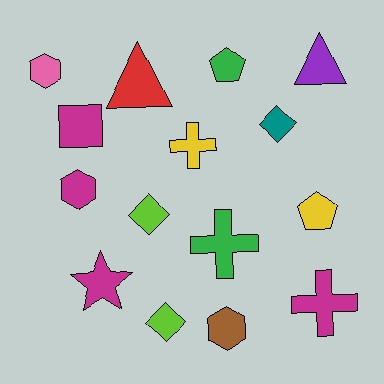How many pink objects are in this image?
There is 1 pink object.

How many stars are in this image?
There is 1 star.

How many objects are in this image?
There are 15 objects.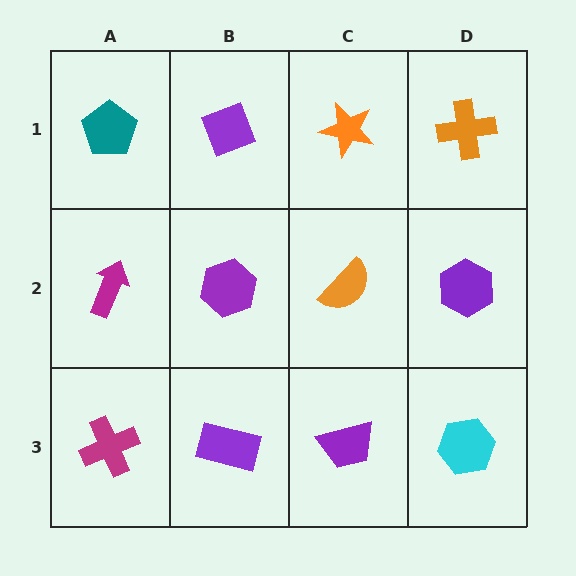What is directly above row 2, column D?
An orange cross.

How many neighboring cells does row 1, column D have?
2.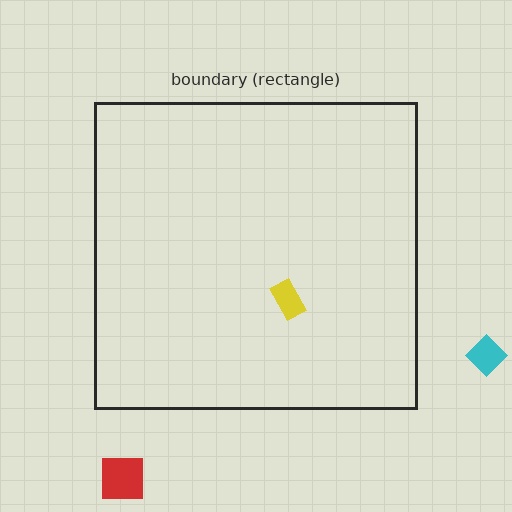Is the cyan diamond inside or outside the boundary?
Outside.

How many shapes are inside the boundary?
1 inside, 2 outside.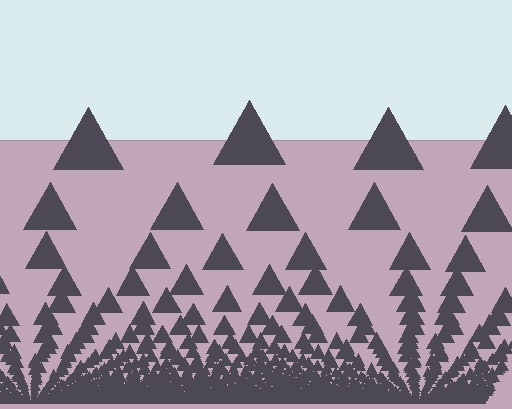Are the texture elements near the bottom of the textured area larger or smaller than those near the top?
Smaller. The gradient is inverted — elements near the bottom are smaller and denser.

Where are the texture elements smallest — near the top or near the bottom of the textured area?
Near the bottom.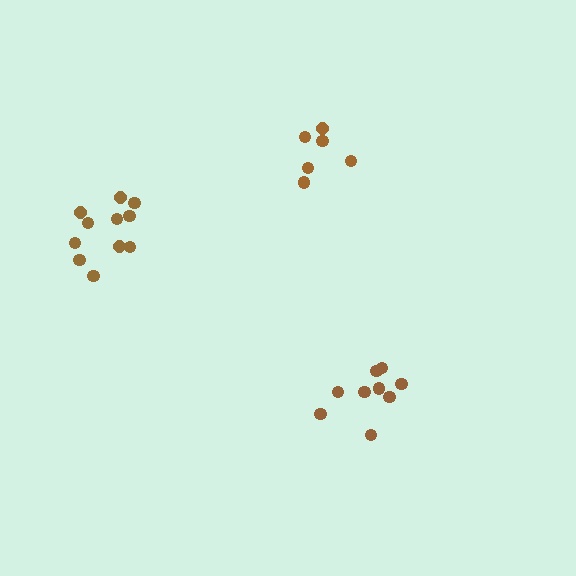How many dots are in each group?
Group 1: 6 dots, Group 2: 9 dots, Group 3: 11 dots (26 total).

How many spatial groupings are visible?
There are 3 spatial groupings.